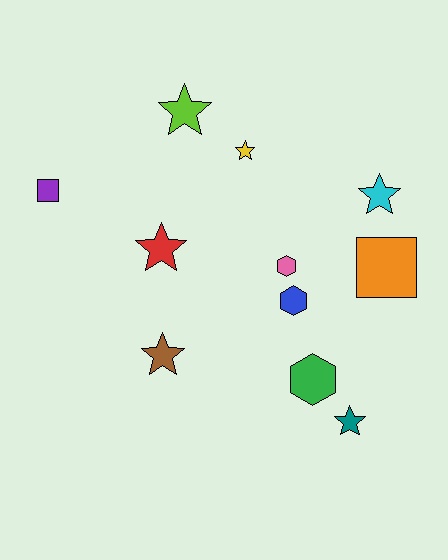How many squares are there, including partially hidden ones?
There are 2 squares.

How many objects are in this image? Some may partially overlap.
There are 11 objects.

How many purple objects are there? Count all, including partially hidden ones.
There is 1 purple object.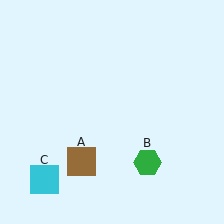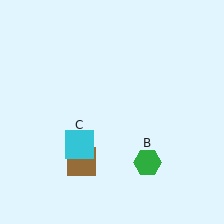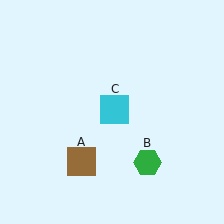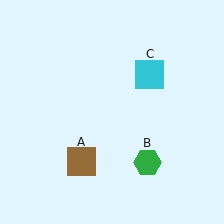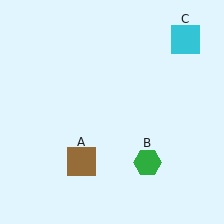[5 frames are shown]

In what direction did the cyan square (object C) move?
The cyan square (object C) moved up and to the right.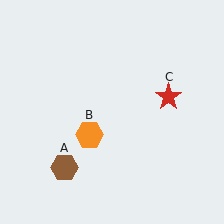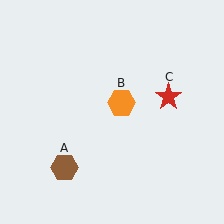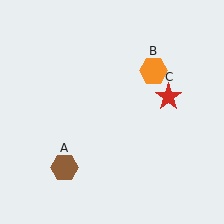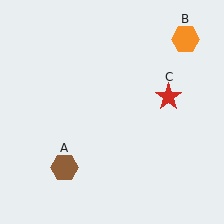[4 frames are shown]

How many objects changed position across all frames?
1 object changed position: orange hexagon (object B).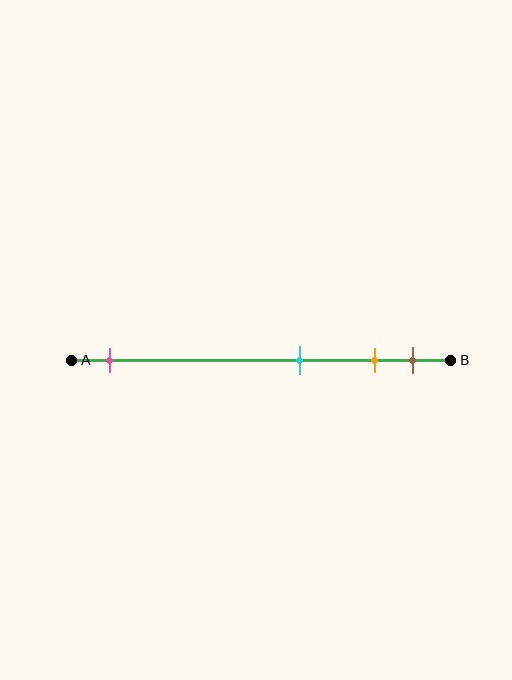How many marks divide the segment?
There are 4 marks dividing the segment.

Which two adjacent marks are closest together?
The orange and brown marks are the closest adjacent pair.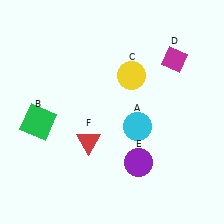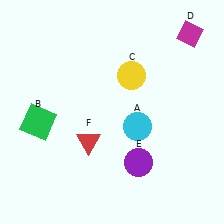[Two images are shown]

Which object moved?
The magenta diamond (D) moved up.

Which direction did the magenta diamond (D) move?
The magenta diamond (D) moved up.